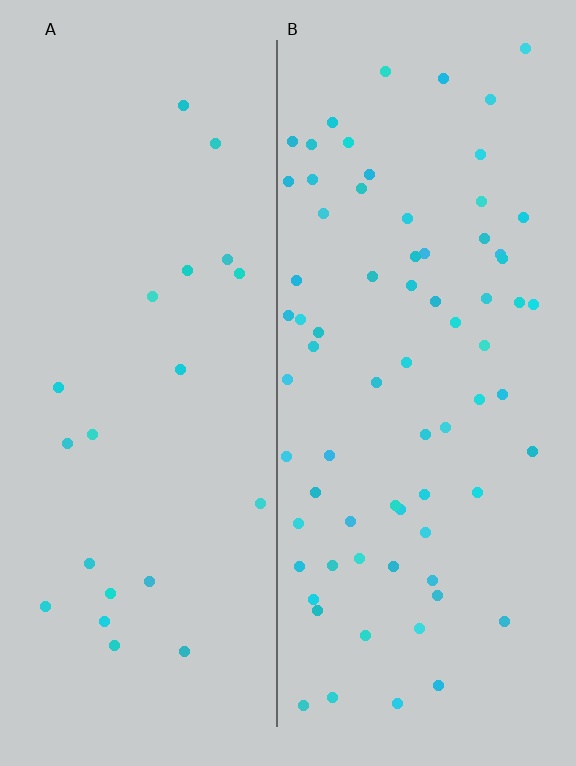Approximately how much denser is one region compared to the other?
Approximately 3.4× — region B over region A.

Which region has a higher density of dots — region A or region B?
B (the right).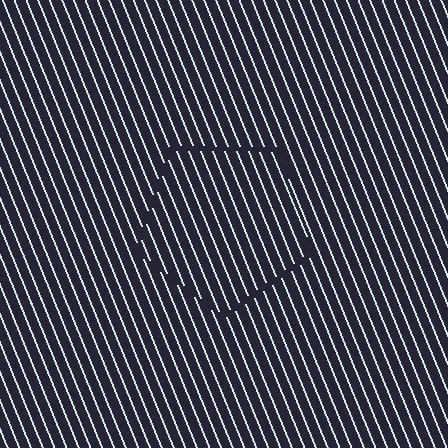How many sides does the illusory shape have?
5 sides — the line-ends trace a pentagon.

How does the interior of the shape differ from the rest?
The interior of the shape contains the same grating, shifted by half a period — the contour is defined by the phase discontinuity where line-ends from the inner and outer gratings abut.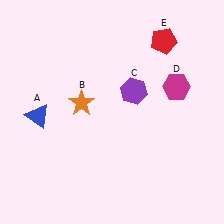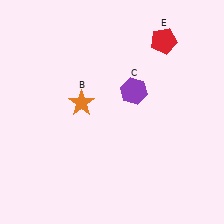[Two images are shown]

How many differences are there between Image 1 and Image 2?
There are 2 differences between the two images.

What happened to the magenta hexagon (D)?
The magenta hexagon (D) was removed in Image 2. It was in the top-right area of Image 1.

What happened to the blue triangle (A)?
The blue triangle (A) was removed in Image 2. It was in the bottom-left area of Image 1.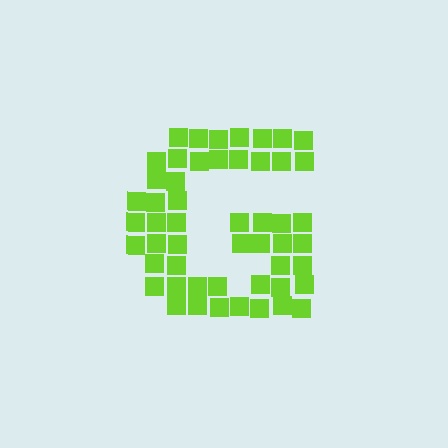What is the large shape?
The large shape is the letter G.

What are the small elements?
The small elements are squares.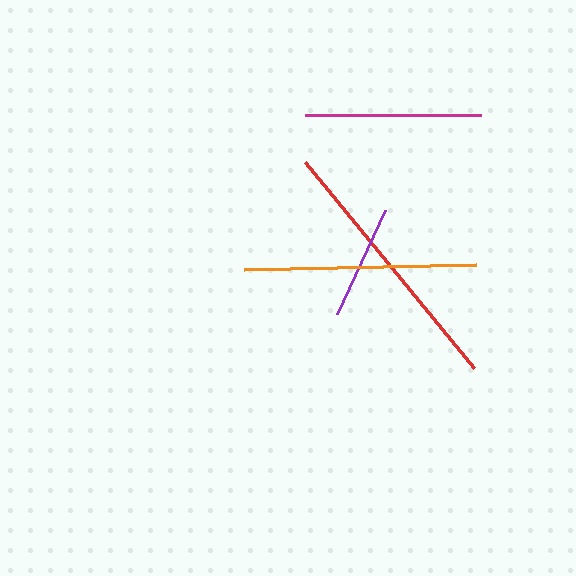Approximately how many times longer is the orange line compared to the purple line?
The orange line is approximately 2.0 times the length of the purple line.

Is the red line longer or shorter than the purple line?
The red line is longer than the purple line.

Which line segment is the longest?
The red line is the longest at approximately 266 pixels.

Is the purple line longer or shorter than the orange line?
The orange line is longer than the purple line.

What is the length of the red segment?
The red segment is approximately 266 pixels long.